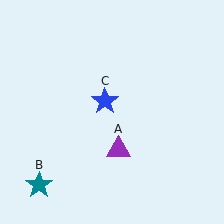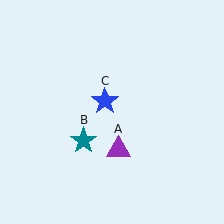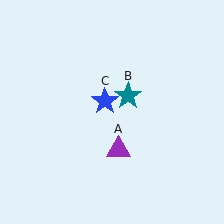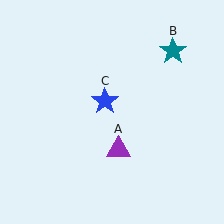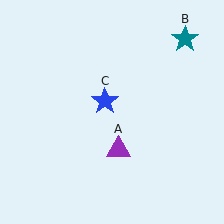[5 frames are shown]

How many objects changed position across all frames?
1 object changed position: teal star (object B).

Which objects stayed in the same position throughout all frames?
Purple triangle (object A) and blue star (object C) remained stationary.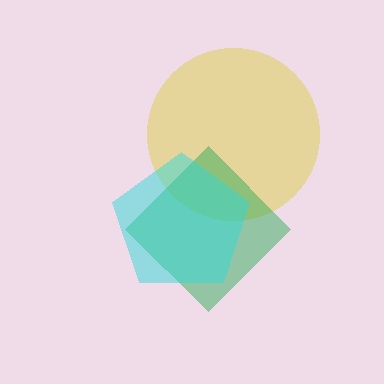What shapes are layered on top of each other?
The layered shapes are: a yellow circle, a green diamond, a cyan pentagon.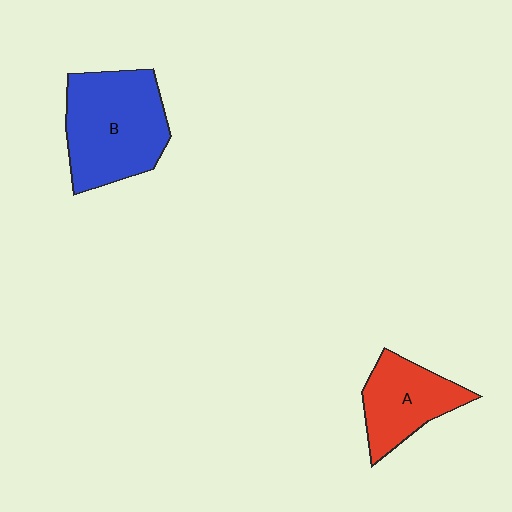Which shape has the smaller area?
Shape A (red).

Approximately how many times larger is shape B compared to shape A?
Approximately 1.6 times.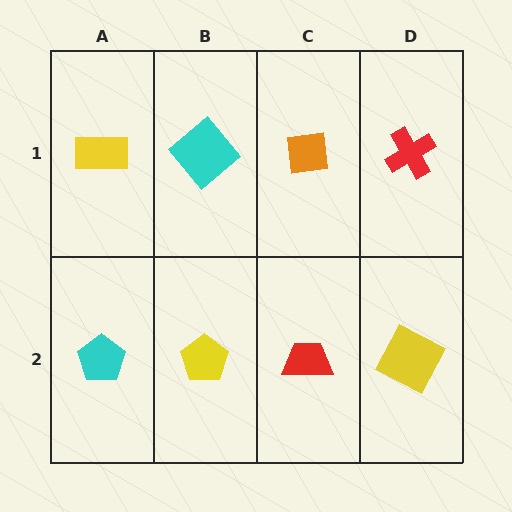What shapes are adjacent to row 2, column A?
A yellow rectangle (row 1, column A), a yellow pentagon (row 2, column B).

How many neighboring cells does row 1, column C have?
3.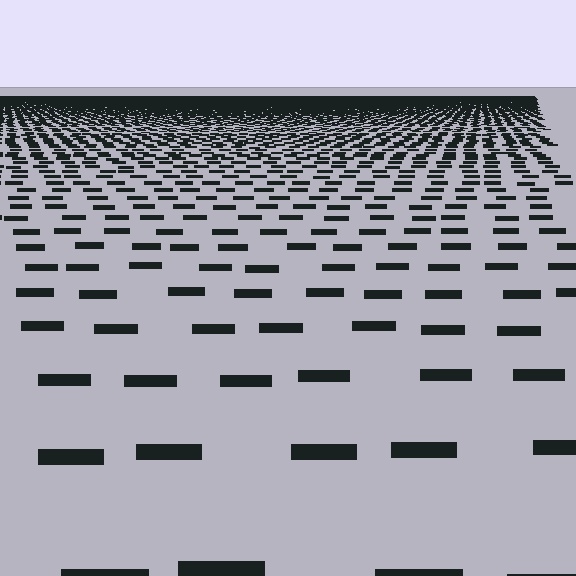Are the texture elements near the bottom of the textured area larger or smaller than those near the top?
Larger. Near the bottom, elements are closer to the viewer and appear at a bigger on-screen size.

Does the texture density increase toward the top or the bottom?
Density increases toward the top.